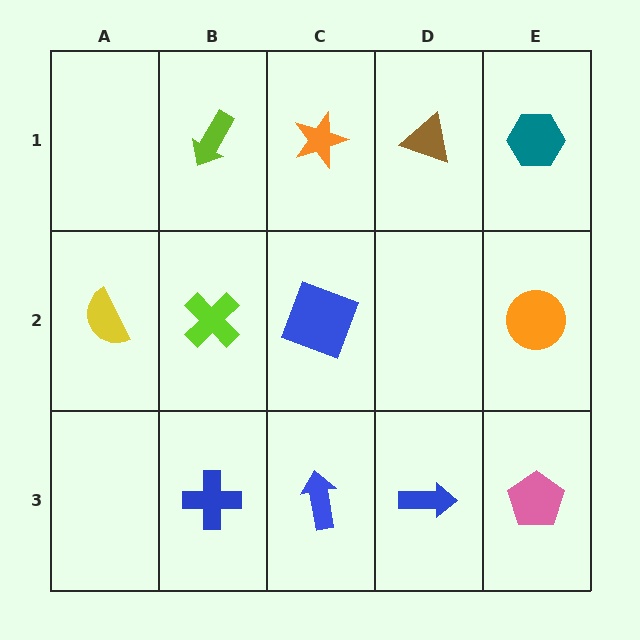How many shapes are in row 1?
4 shapes.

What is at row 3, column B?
A blue cross.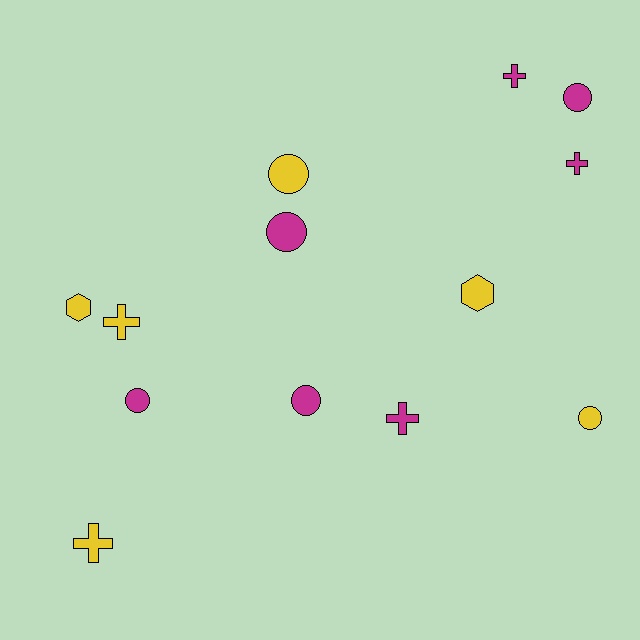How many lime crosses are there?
There are no lime crosses.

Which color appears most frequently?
Magenta, with 7 objects.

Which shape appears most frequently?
Circle, with 6 objects.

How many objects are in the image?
There are 13 objects.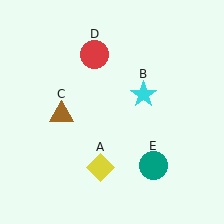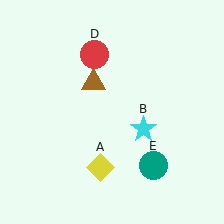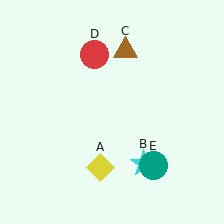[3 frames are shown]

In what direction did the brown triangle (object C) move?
The brown triangle (object C) moved up and to the right.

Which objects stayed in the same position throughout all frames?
Yellow diamond (object A) and red circle (object D) and teal circle (object E) remained stationary.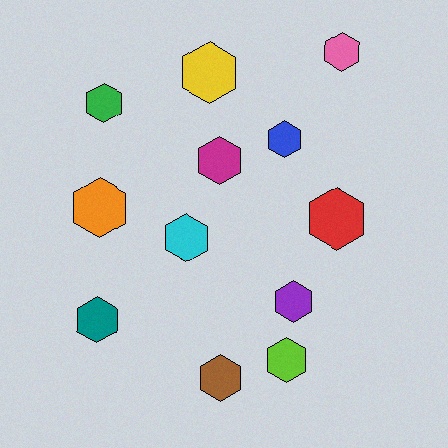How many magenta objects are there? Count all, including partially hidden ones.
There is 1 magenta object.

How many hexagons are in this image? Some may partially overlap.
There are 12 hexagons.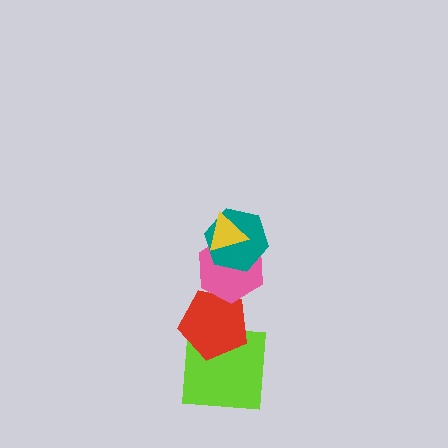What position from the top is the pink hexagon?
The pink hexagon is 3rd from the top.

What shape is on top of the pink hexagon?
The teal hexagon is on top of the pink hexagon.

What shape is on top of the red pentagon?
The pink hexagon is on top of the red pentagon.